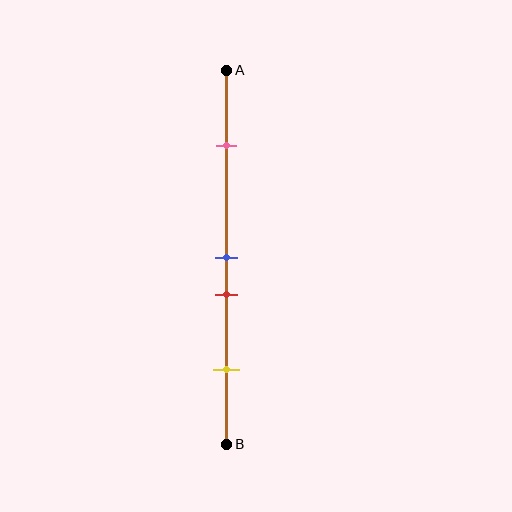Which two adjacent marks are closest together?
The blue and red marks are the closest adjacent pair.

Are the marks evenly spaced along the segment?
No, the marks are not evenly spaced.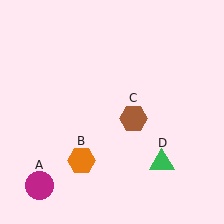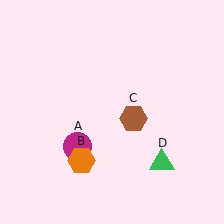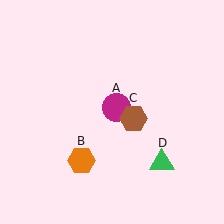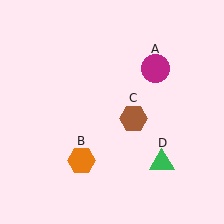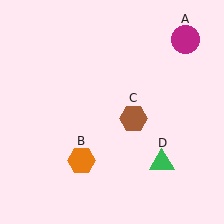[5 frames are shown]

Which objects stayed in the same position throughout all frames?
Orange hexagon (object B) and brown hexagon (object C) and green triangle (object D) remained stationary.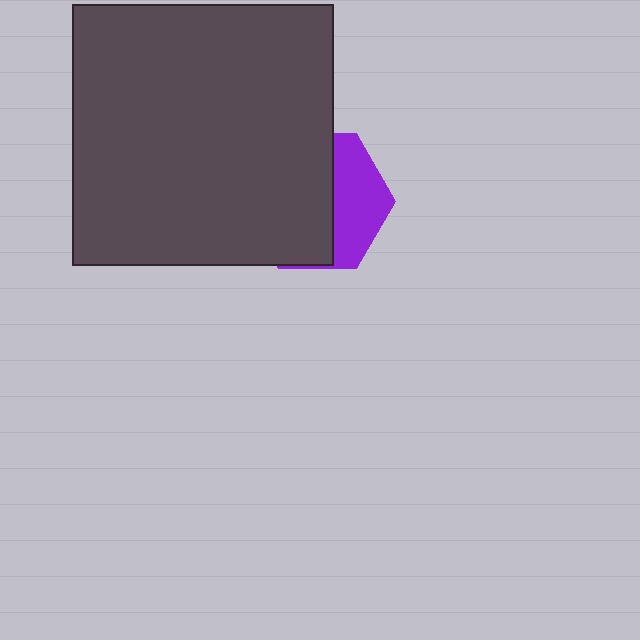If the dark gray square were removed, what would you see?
You would see the complete purple hexagon.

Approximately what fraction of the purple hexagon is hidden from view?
Roughly 62% of the purple hexagon is hidden behind the dark gray square.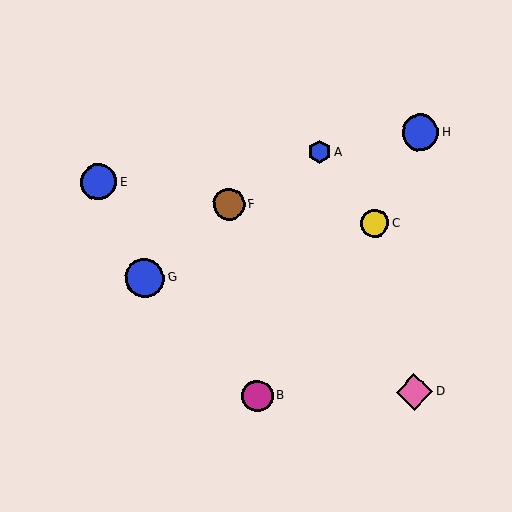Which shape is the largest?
The blue circle (labeled G) is the largest.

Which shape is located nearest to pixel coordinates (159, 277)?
The blue circle (labeled G) at (145, 278) is nearest to that location.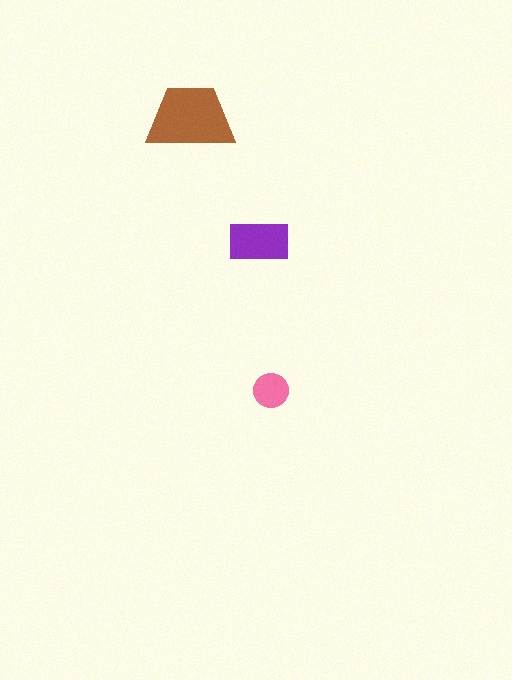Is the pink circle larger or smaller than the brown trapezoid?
Smaller.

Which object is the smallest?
The pink circle.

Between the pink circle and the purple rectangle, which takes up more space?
The purple rectangle.